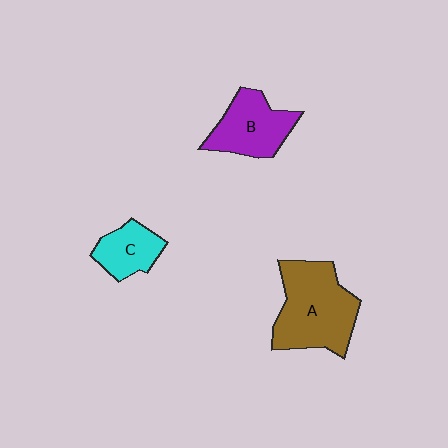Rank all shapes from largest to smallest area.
From largest to smallest: A (brown), B (purple), C (cyan).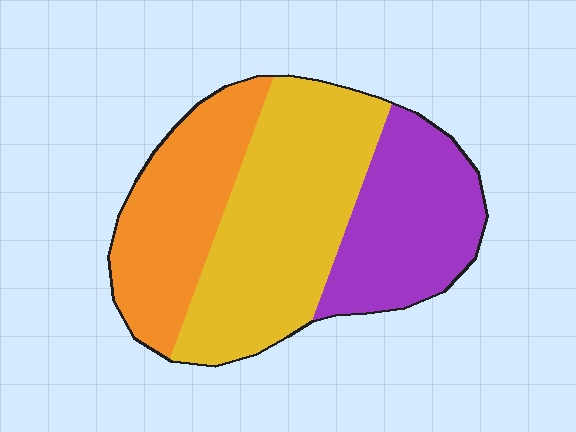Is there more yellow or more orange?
Yellow.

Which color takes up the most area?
Yellow, at roughly 45%.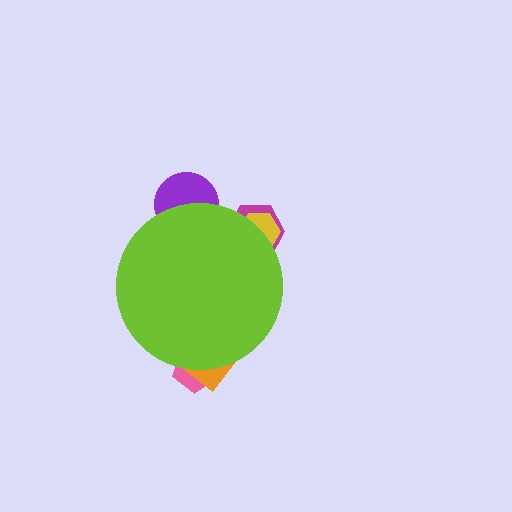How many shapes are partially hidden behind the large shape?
5 shapes are partially hidden.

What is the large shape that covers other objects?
A lime circle.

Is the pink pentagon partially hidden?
Yes, the pink pentagon is partially hidden behind the lime circle.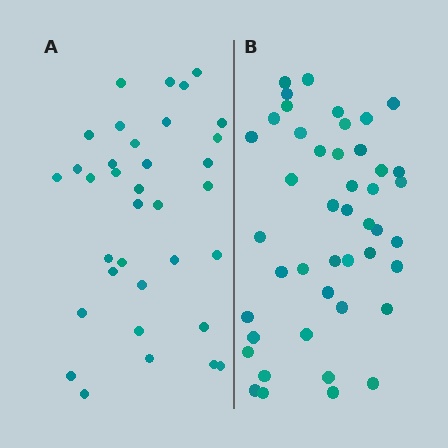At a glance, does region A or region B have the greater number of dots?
Region B (the right region) has more dots.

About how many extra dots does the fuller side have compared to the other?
Region B has roughly 10 or so more dots than region A.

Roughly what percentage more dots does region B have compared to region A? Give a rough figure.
About 30% more.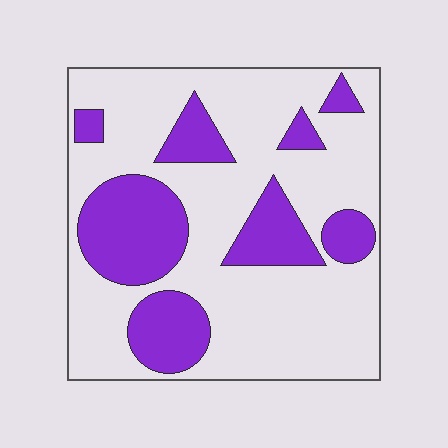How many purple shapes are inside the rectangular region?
8.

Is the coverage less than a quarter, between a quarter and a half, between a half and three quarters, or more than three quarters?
Between a quarter and a half.